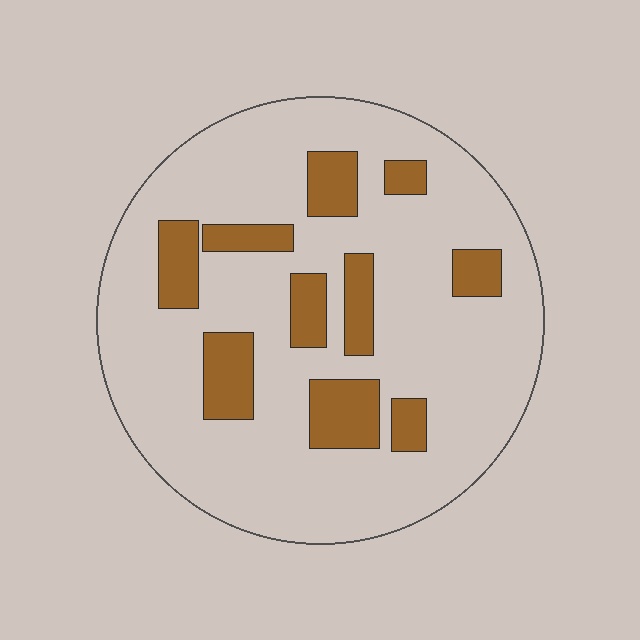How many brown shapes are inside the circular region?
10.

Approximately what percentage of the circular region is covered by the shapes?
Approximately 20%.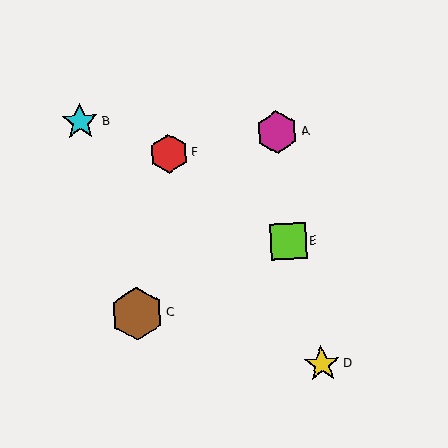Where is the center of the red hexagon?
The center of the red hexagon is at (169, 154).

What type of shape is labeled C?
Shape C is a brown hexagon.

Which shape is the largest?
The brown hexagon (labeled C) is the largest.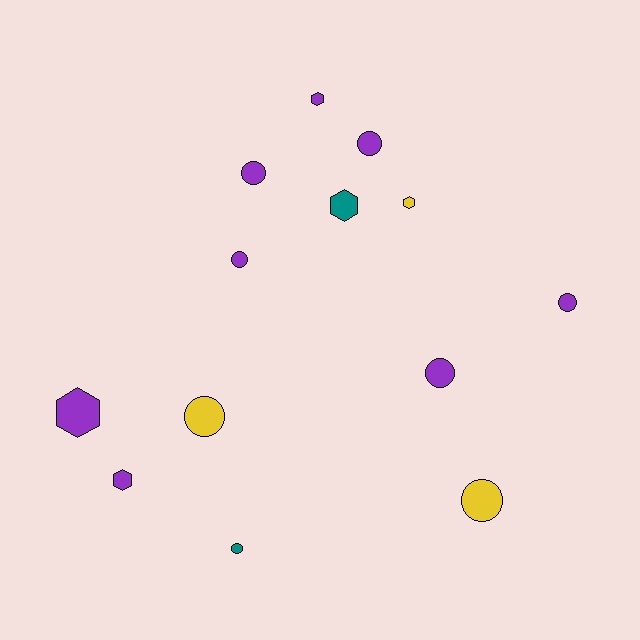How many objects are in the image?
There are 13 objects.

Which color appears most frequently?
Purple, with 8 objects.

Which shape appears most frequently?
Circle, with 8 objects.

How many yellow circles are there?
There are 2 yellow circles.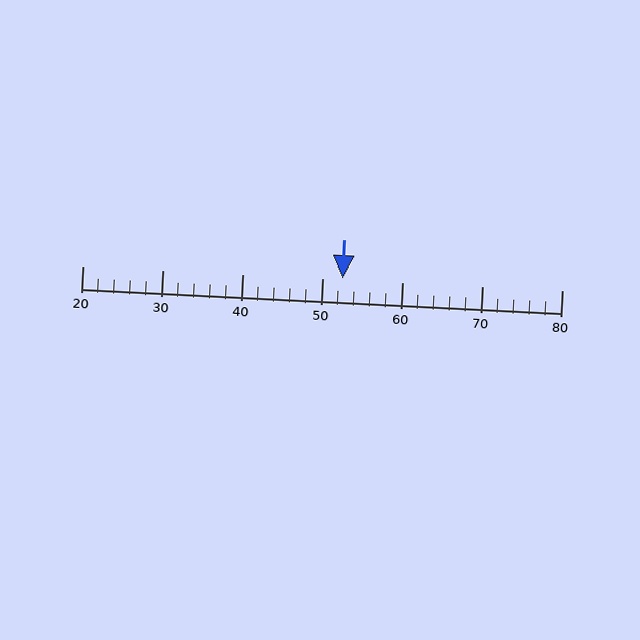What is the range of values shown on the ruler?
The ruler shows values from 20 to 80.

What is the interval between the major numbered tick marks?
The major tick marks are spaced 10 units apart.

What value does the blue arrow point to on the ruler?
The blue arrow points to approximately 53.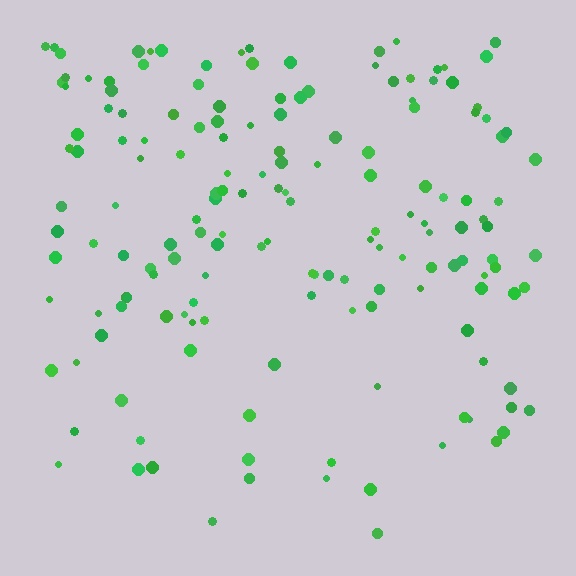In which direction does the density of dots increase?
From bottom to top, with the top side densest.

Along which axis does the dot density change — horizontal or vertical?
Vertical.